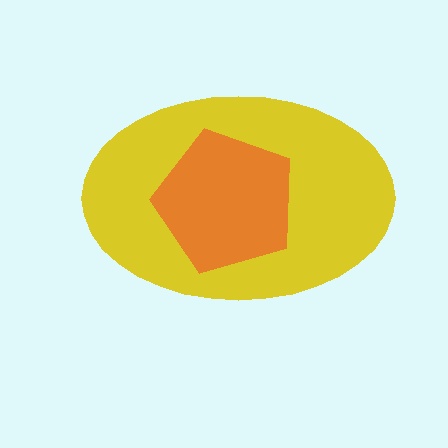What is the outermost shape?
The yellow ellipse.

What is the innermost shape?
The orange pentagon.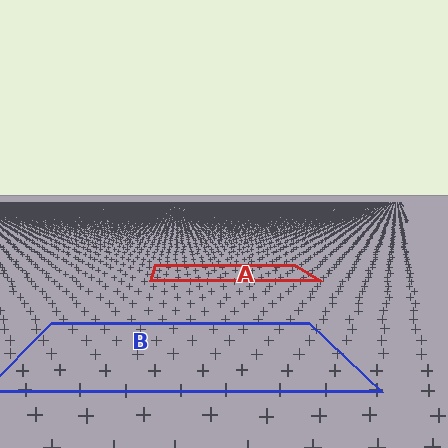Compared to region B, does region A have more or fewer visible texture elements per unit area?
Region A has more texture elements per unit area — they are packed more densely because it is farther away.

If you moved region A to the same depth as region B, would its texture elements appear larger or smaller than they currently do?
They would appear larger. At a closer depth, the same texture elements are projected at a bigger on-screen size.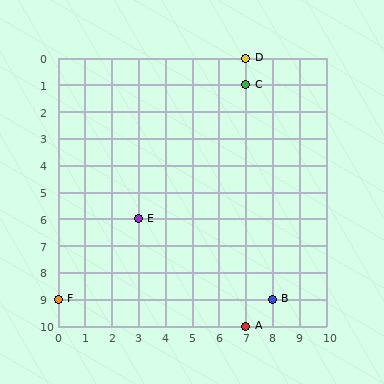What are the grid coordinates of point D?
Point D is at grid coordinates (7, 0).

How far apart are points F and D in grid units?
Points F and D are 7 columns and 9 rows apart (about 11.4 grid units diagonally).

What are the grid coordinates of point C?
Point C is at grid coordinates (7, 1).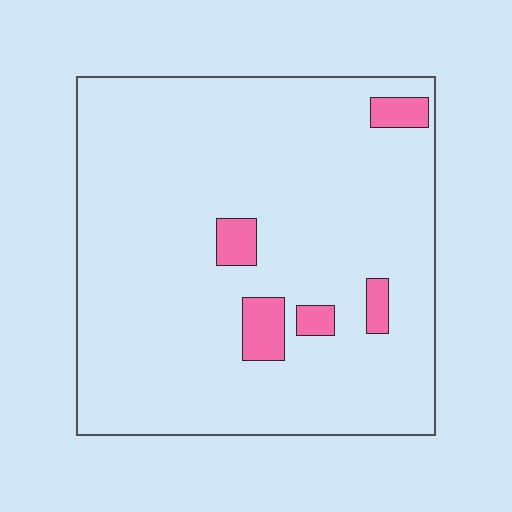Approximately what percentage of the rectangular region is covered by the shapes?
Approximately 5%.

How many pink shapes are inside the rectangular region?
5.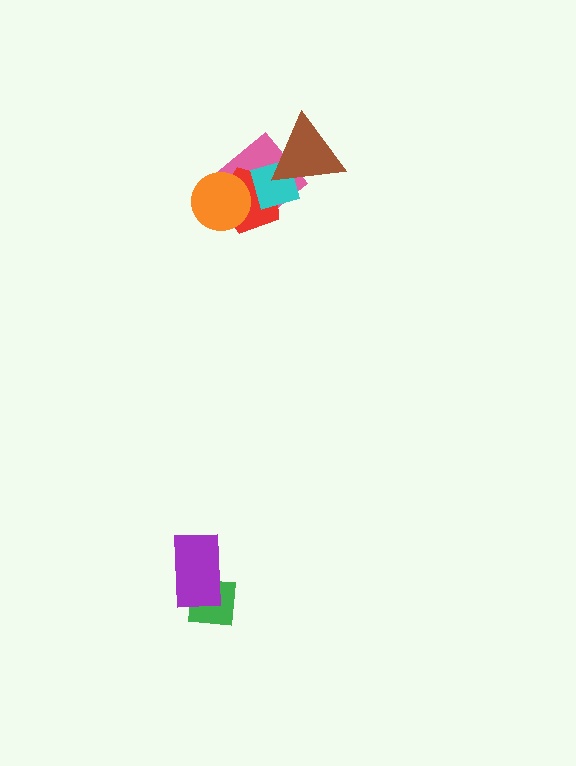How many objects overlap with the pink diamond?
4 objects overlap with the pink diamond.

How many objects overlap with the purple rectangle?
1 object overlaps with the purple rectangle.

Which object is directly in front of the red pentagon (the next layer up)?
The orange circle is directly in front of the red pentagon.